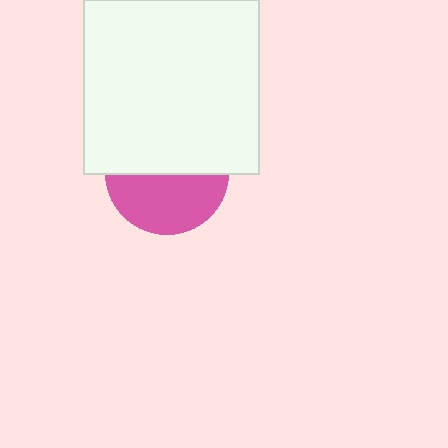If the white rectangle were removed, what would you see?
You would see the complete pink circle.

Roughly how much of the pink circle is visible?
About half of it is visible (roughly 47%).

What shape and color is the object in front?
The object in front is a white rectangle.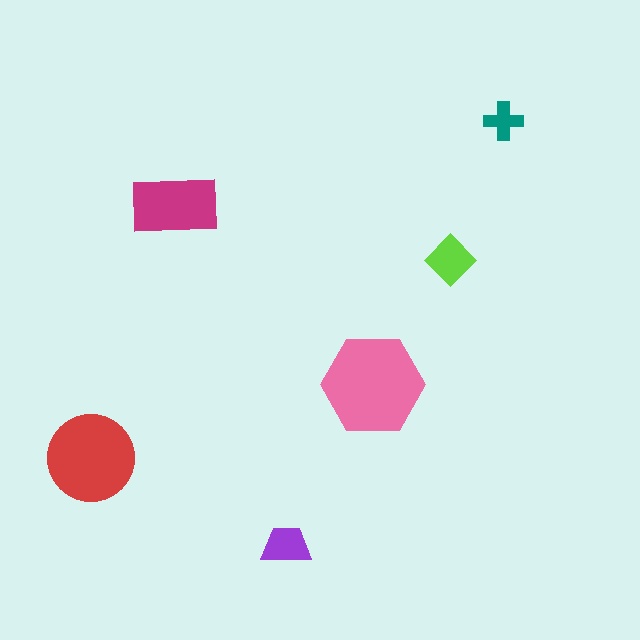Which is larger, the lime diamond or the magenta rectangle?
The magenta rectangle.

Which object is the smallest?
The teal cross.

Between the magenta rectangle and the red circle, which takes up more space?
The red circle.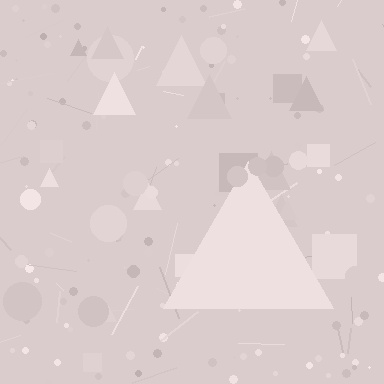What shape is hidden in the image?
A triangle is hidden in the image.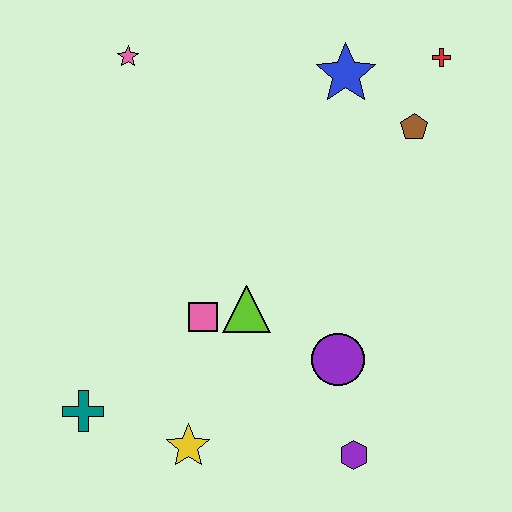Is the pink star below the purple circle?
No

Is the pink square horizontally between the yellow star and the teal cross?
No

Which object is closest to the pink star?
The blue star is closest to the pink star.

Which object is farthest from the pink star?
The purple hexagon is farthest from the pink star.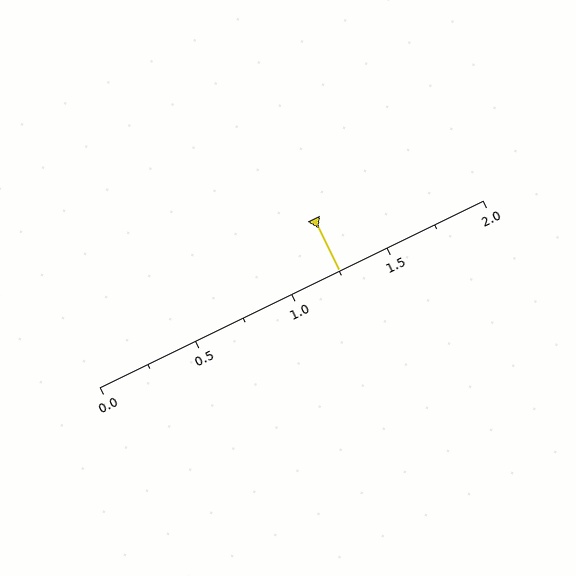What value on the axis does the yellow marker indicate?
The marker indicates approximately 1.25.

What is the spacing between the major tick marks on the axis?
The major ticks are spaced 0.5 apart.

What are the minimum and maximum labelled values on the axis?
The axis runs from 0.0 to 2.0.